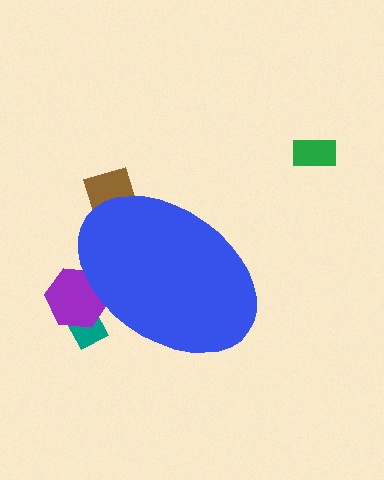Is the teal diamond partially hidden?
Yes, the teal diamond is partially hidden behind the blue ellipse.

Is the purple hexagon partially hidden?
Yes, the purple hexagon is partially hidden behind the blue ellipse.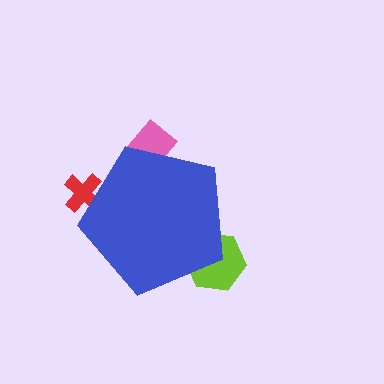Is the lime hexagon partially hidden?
Yes, the lime hexagon is partially hidden behind the blue pentagon.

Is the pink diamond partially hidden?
Yes, the pink diamond is partially hidden behind the blue pentagon.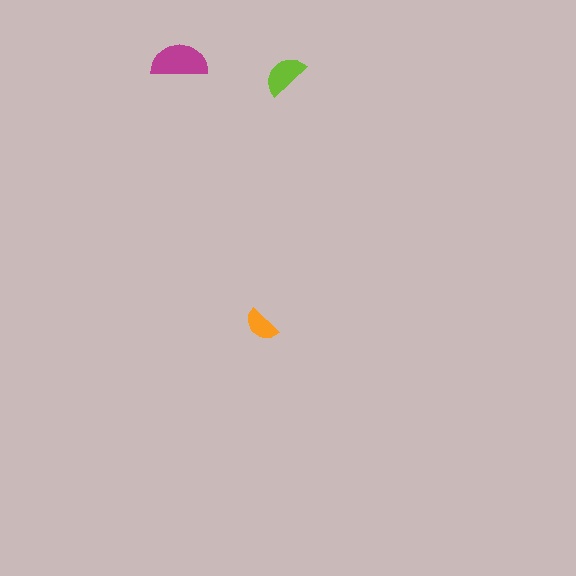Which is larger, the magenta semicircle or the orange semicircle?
The magenta one.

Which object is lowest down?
The orange semicircle is bottommost.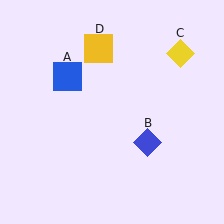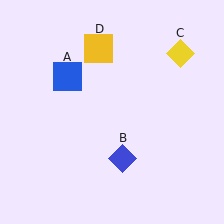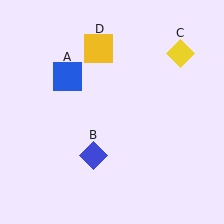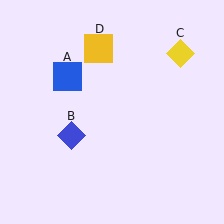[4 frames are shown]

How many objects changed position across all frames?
1 object changed position: blue diamond (object B).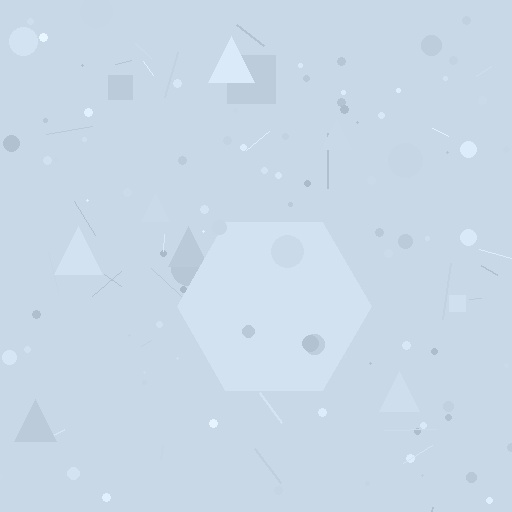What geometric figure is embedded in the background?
A hexagon is embedded in the background.